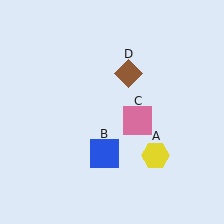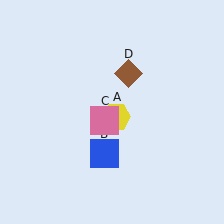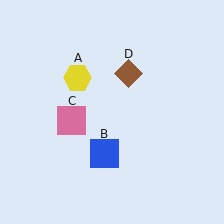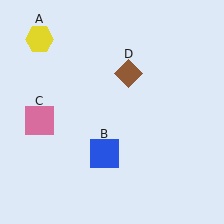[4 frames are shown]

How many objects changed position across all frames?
2 objects changed position: yellow hexagon (object A), pink square (object C).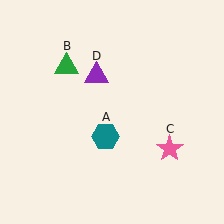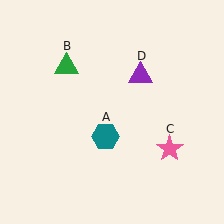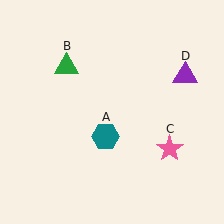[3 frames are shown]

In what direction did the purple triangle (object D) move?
The purple triangle (object D) moved right.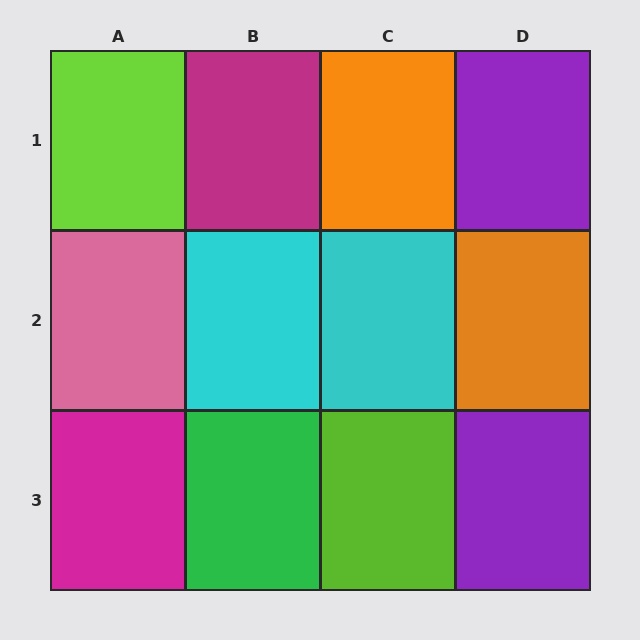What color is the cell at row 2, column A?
Pink.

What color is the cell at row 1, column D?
Purple.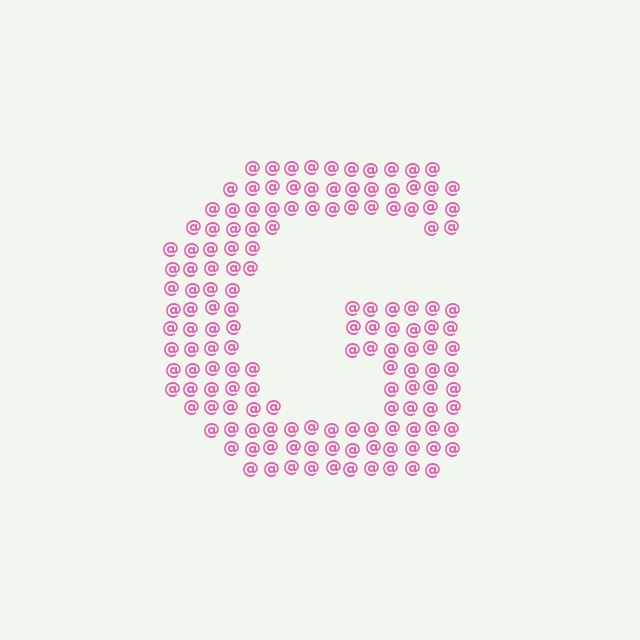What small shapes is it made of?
It is made of small at signs.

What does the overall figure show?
The overall figure shows the letter G.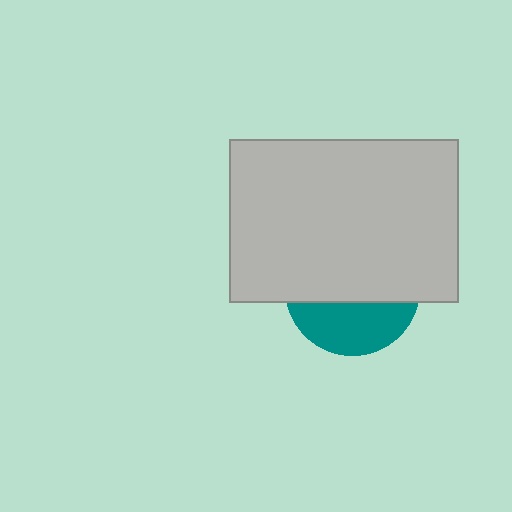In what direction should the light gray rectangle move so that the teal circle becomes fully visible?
The light gray rectangle should move up. That is the shortest direction to clear the overlap and leave the teal circle fully visible.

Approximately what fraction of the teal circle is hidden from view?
Roughly 64% of the teal circle is hidden behind the light gray rectangle.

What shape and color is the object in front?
The object in front is a light gray rectangle.